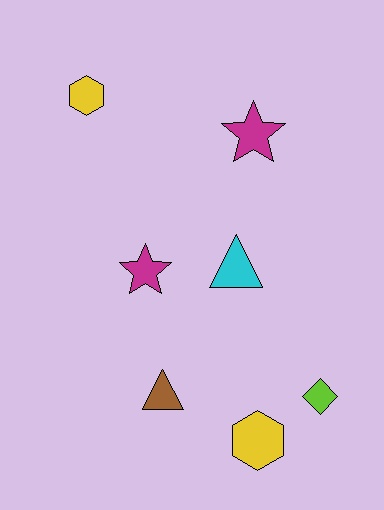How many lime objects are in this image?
There is 1 lime object.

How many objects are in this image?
There are 7 objects.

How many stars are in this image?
There are 2 stars.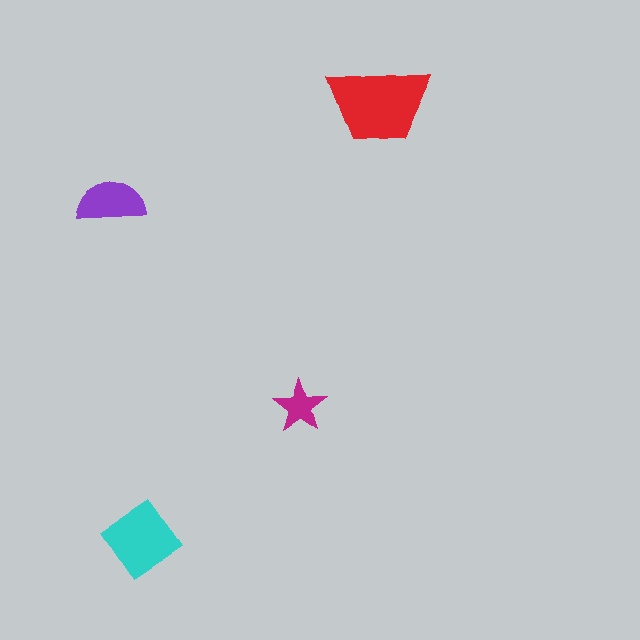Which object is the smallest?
The magenta star.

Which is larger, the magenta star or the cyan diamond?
The cyan diamond.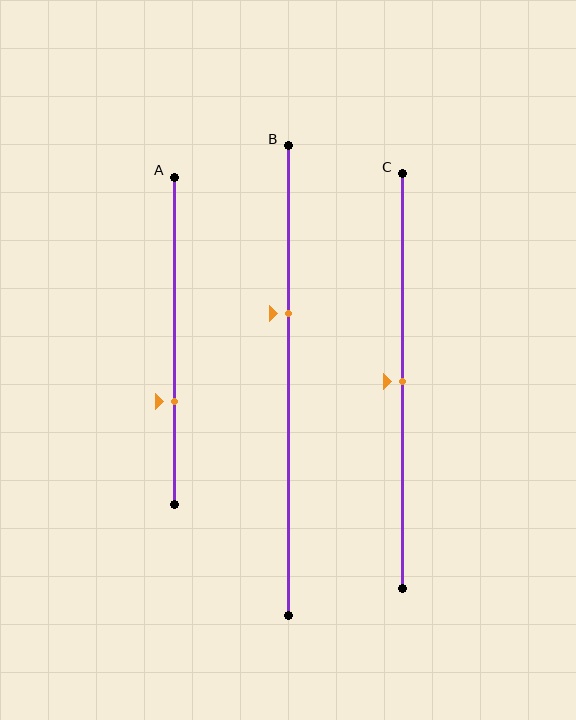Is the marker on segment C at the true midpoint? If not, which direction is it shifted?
Yes, the marker on segment C is at the true midpoint.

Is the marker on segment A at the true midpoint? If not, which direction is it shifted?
No, the marker on segment A is shifted downward by about 19% of the segment length.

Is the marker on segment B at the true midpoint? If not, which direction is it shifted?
No, the marker on segment B is shifted upward by about 14% of the segment length.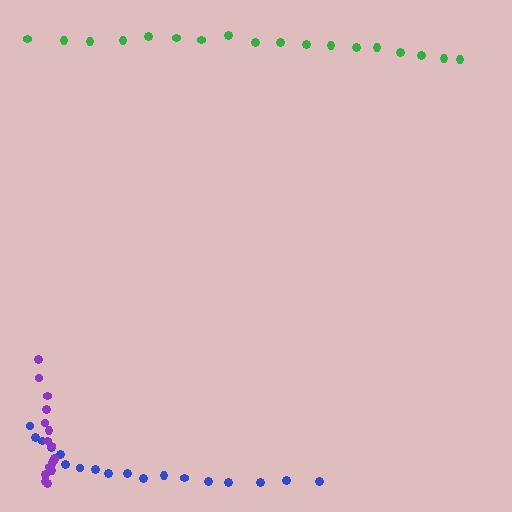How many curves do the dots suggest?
There are 3 distinct paths.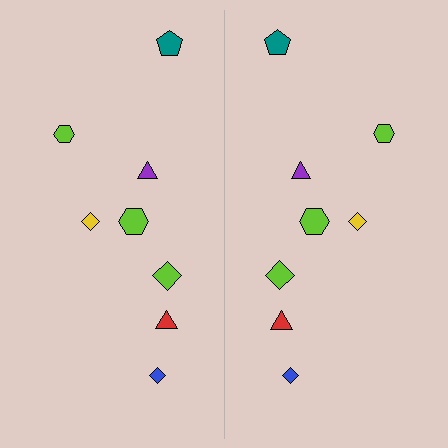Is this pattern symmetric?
Yes, this pattern has bilateral (reflection) symmetry.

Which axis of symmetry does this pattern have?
The pattern has a vertical axis of symmetry running through the center of the image.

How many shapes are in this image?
There are 16 shapes in this image.